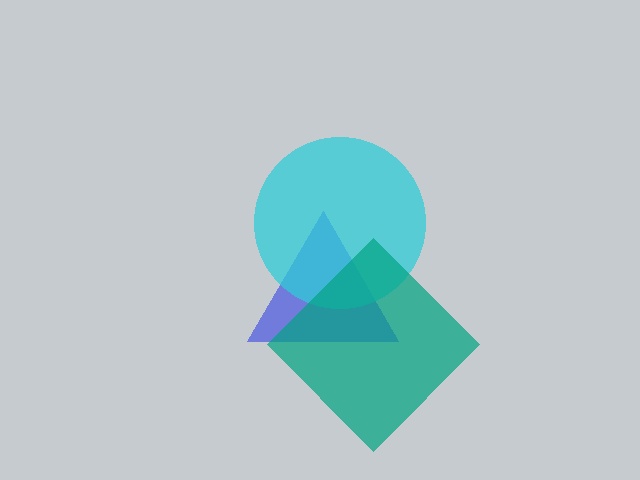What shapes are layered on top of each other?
The layered shapes are: a blue triangle, a cyan circle, a teal diamond.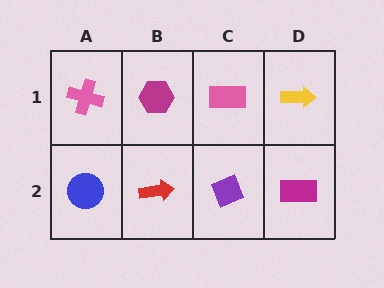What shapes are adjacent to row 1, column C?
A purple diamond (row 2, column C), a magenta hexagon (row 1, column B), a yellow arrow (row 1, column D).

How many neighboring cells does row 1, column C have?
3.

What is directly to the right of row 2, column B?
A purple diamond.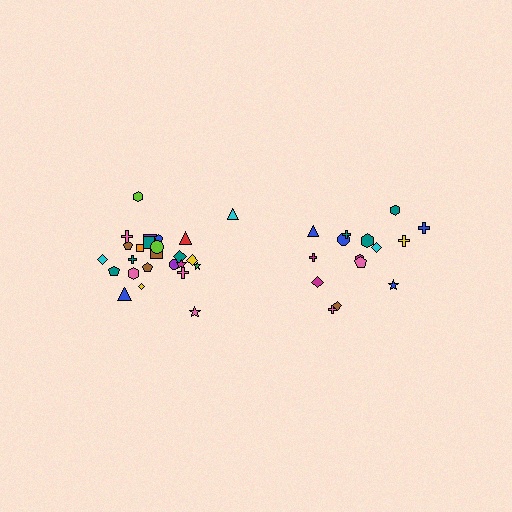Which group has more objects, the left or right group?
The left group.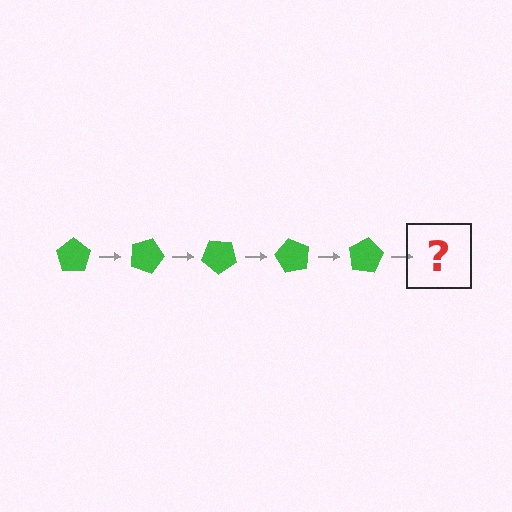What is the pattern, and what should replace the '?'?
The pattern is that the pentagon rotates 20 degrees each step. The '?' should be a green pentagon rotated 100 degrees.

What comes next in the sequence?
The next element should be a green pentagon rotated 100 degrees.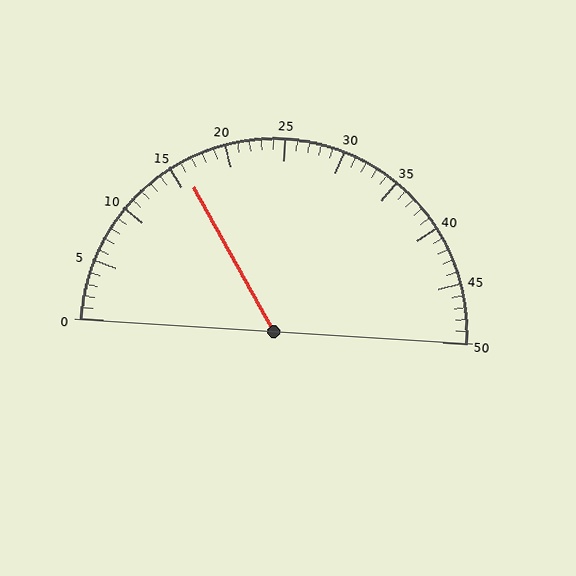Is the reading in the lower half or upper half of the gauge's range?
The reading is in the lower half of the range (0 to 50).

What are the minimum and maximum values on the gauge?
The gauge ranges from 0 to 50.